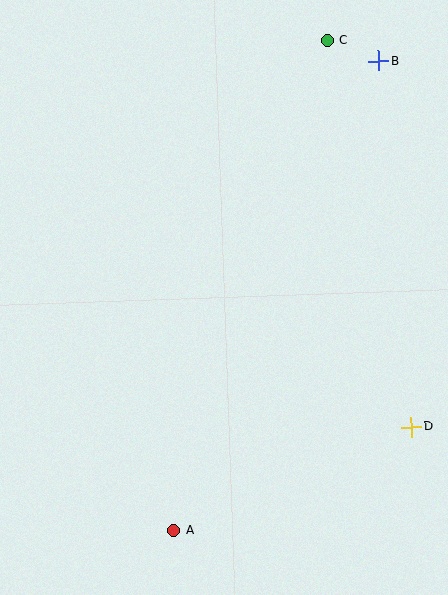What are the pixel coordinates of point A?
Point A is at (174, 530).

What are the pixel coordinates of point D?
Point D is at (411, 427).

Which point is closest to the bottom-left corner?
Point A is closest to the bottom-left corner.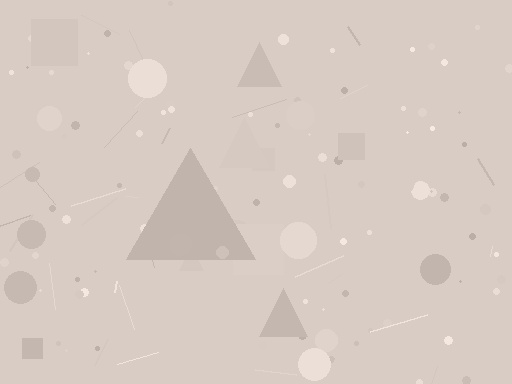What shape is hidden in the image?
A triangle is hidden in the image.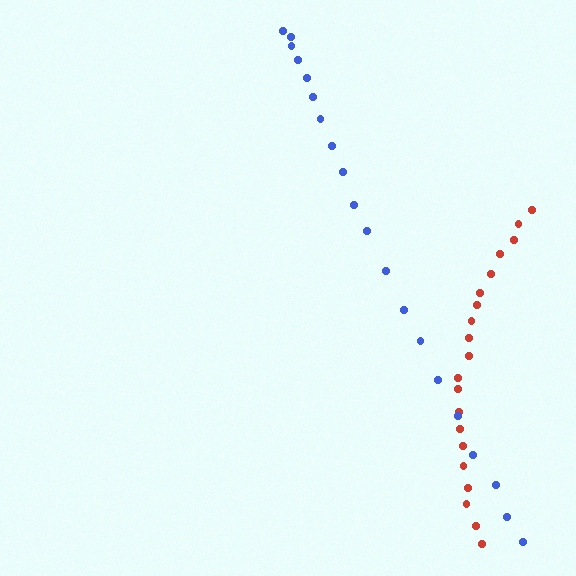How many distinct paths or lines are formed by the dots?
There are 2 distinct paths.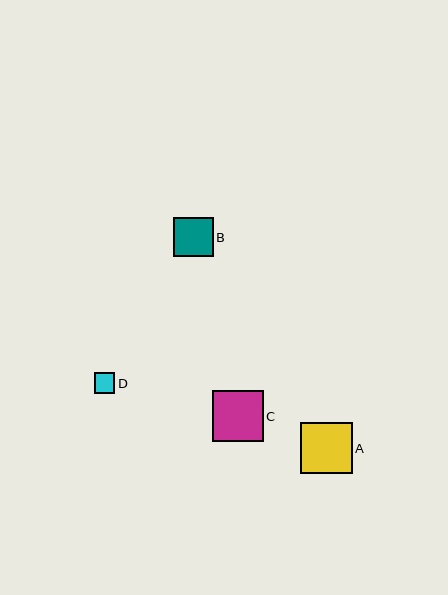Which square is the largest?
Square A is the largest with a size of approximately 52 pixels.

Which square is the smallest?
Square D is the smallest with a size of approximately 21 pixels.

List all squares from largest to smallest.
From largest to smallest: A, C, B, D.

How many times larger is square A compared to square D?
Square A is approximately 2.5 times the size of square D.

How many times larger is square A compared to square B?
Square A is approximately 1.3 times the size of square B.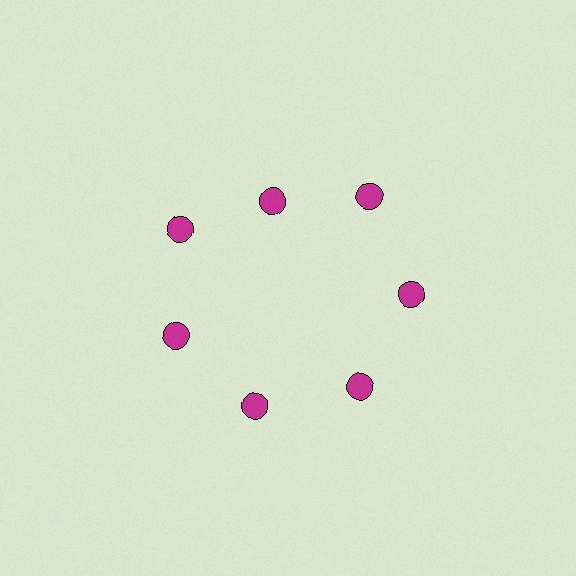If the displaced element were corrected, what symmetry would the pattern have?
It would have 7-fold rotational symmetry — the pattern would map onto itself every 51 degrees.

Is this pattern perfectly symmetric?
No. The 7 magenta circles are arranged in a ring, but one element near the 12 o'clock position is pulled inward toward the center, breaking the 7-fold rotational symmetry.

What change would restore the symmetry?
The symmetry would be restored by moving it outward, back onto the ring so that all 7 circles sit at equal angles and equal distance from the center.